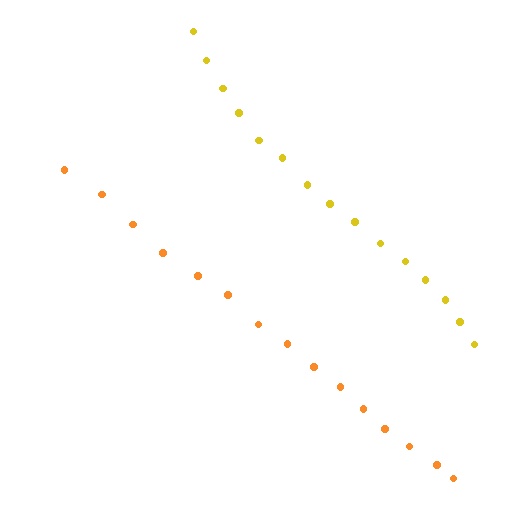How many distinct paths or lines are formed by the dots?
There are 2 distinct paths.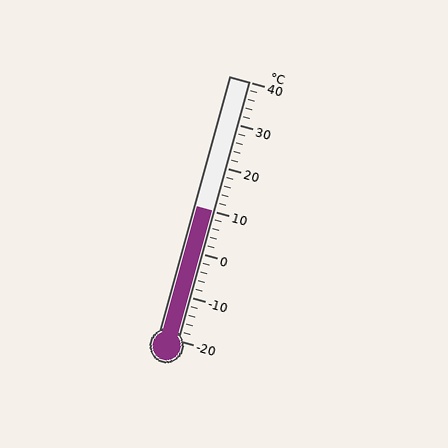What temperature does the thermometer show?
The thermometer shows approximately 10°C.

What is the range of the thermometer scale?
The thermometer scale ranges from -20°C to 40°C.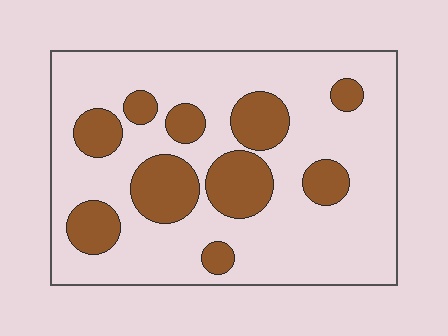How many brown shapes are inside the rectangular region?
10.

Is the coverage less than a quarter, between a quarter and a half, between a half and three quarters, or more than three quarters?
Between a quarter and a half.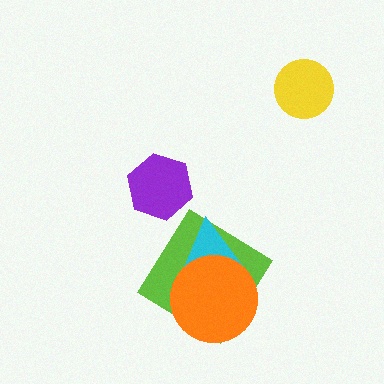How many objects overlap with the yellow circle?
0 objects overlap with the yellow circle.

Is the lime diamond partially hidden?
Yes, it is partially covered by another shape.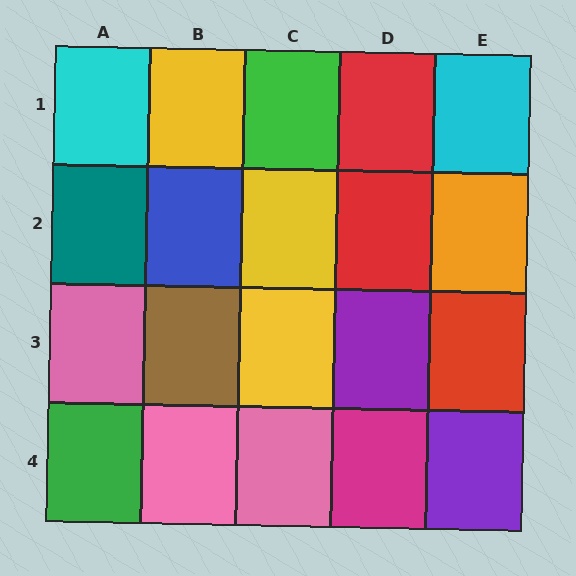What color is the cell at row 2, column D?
Red.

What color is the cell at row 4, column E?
Purple.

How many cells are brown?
1 cell is brown.